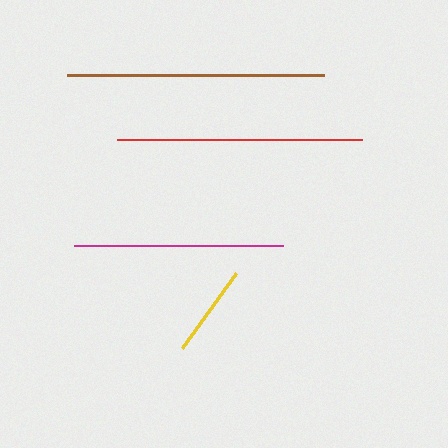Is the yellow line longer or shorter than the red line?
The red line is longer than the yellow line.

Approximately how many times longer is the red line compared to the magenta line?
The red line is approximately 1.2 times the length of the magenta line.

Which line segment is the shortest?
The yellow line is the shortest at approximately 92 pixels.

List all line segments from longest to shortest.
From longest to shortest: brown, red, magenta, yellow.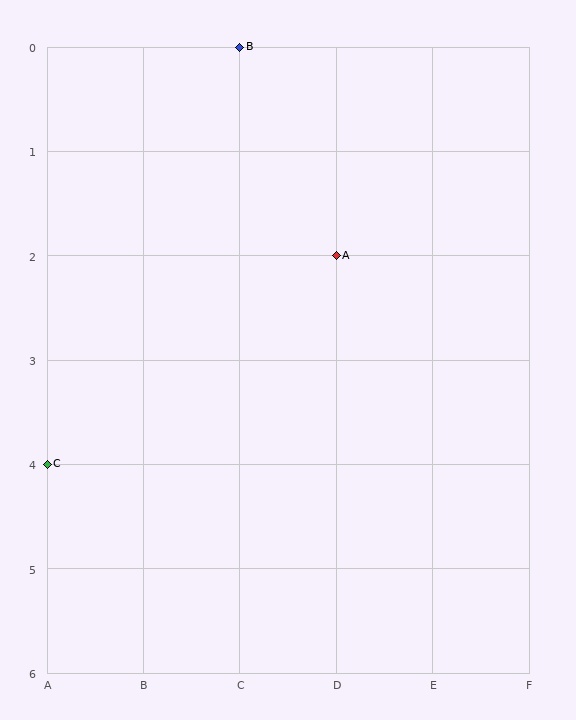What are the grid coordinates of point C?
Point C is at grid coordinates (A, 4).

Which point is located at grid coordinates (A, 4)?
Point C is at (A, 4).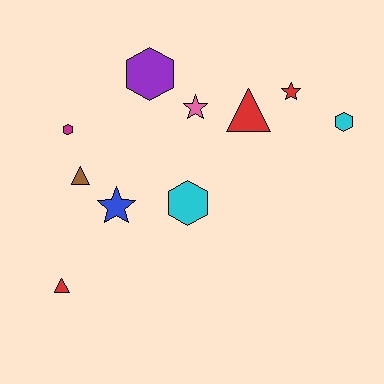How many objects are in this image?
There are 10 objects.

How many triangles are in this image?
There are 3 triangles.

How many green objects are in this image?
There are no green objects.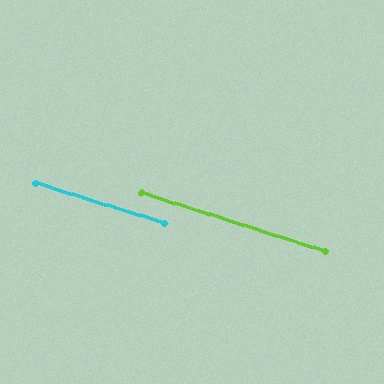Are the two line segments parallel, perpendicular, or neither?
Parallel — their directions differ by only 0.4°.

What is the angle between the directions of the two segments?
Approximately 0 degrees.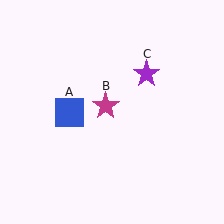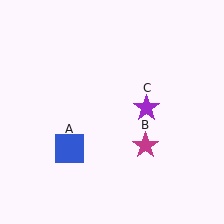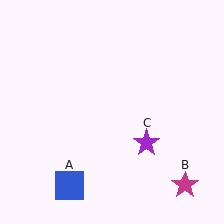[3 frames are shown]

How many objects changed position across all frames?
3 objects changed position: blue square (object A), magenta star (object B), purple star (object C).